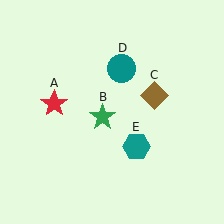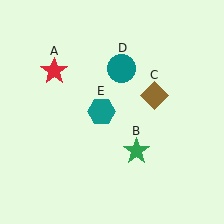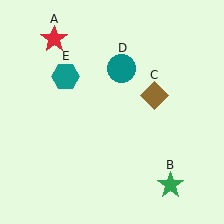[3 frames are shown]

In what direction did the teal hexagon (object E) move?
The teal hexagon (object E) moved up and to the left.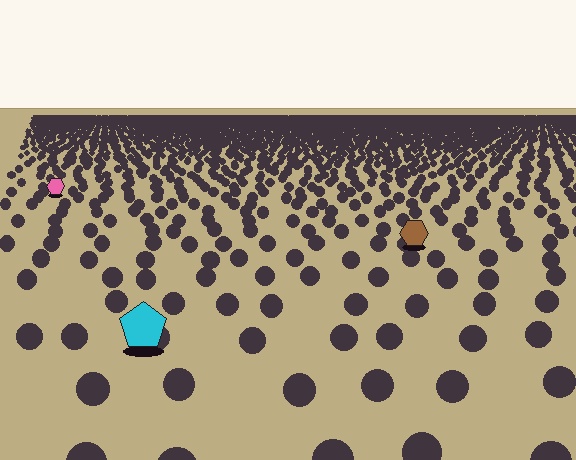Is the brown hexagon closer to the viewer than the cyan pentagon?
No. The cyan pentagon is closer — you can tell from the texture gradient: the ground texture is coarser near it.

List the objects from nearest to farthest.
From nearest to farthest: the cyan pentagon, the brown hexagon, the pink hexagon.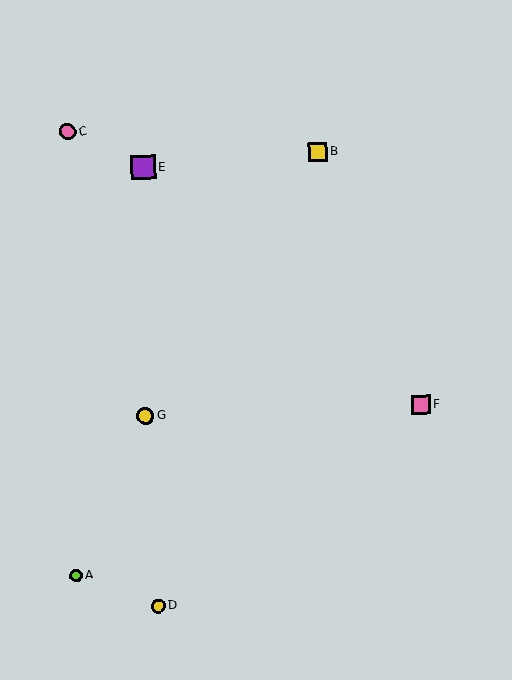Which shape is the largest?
The purple square (labeled E) is the largest.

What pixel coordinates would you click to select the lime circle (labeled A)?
Click at (76, 575) to select the lime circle A.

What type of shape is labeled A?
Shape A is a lime circle.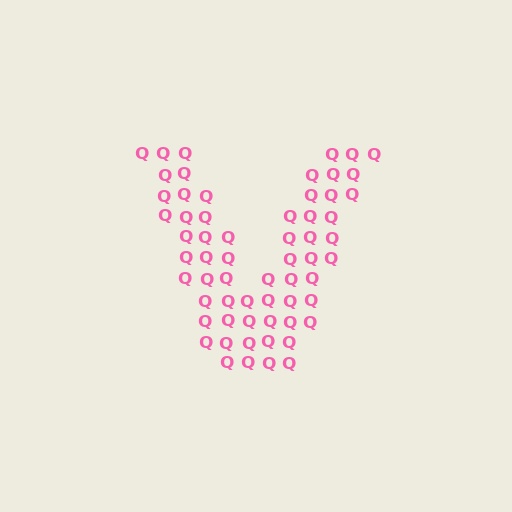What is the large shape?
The large shape is the letter V.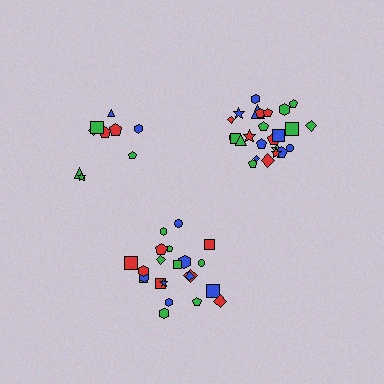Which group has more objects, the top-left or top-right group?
The top-right group.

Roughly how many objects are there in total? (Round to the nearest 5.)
Roughly 55 objects in total.